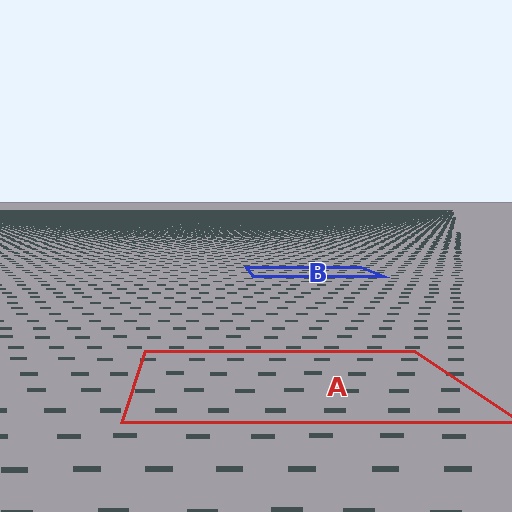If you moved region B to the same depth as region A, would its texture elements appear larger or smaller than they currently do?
They would appear larger. At a closer depth, the same texture elements are projected at a bigger on-screen size.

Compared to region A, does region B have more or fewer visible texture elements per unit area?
Region B has more texture elements per unit area — they are packed more densely because it is farther away.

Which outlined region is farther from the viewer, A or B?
Region B is farther from the viewer — the texture elements inside it appear smaller and more densely packed.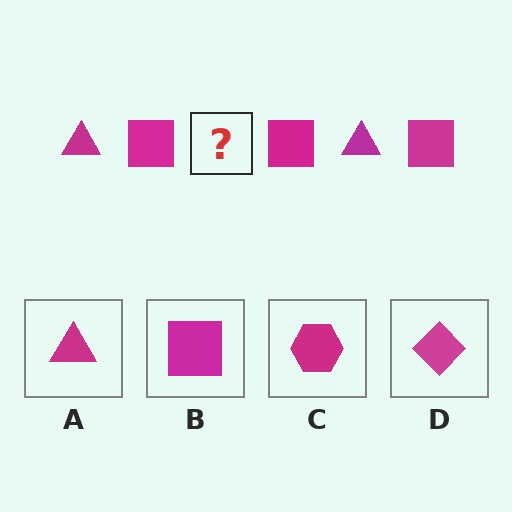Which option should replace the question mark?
Option A.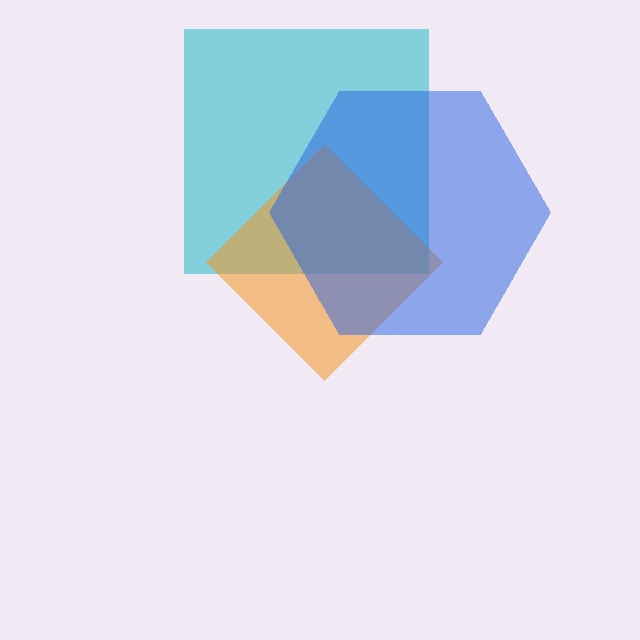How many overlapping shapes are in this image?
There are 3 overlapping shapes in the image.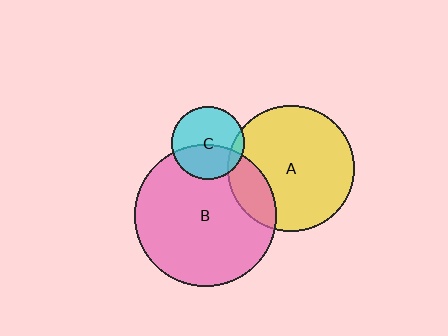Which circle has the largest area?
Circle B (pink).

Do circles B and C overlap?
Yes.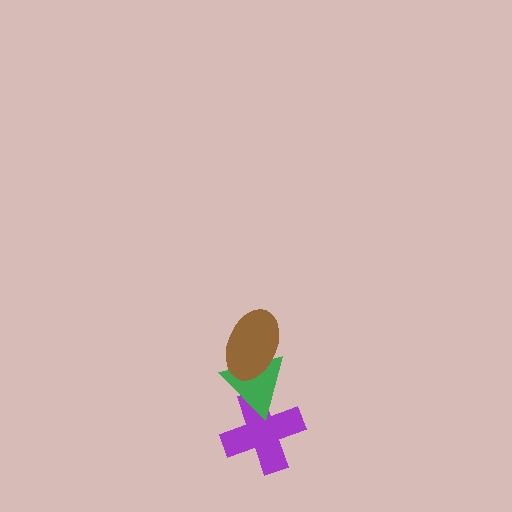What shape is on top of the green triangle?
The brown ellipse is on top of the green triangle.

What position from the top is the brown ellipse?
The brown ellipse is 1st from the top.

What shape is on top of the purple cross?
The green triangle is on top of the purple cross.